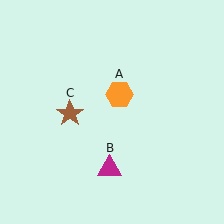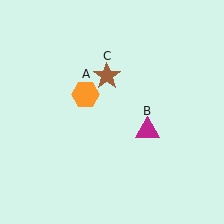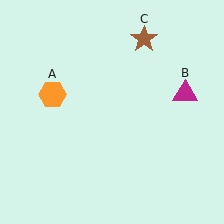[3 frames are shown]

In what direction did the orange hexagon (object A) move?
The orange hexagon (object A) moved left.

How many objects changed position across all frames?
3 objects changed position: orange hexagon (object A), magenta triangle (object B), brown star (object C).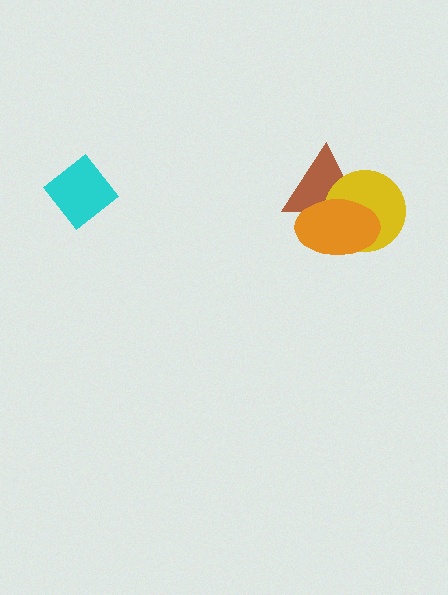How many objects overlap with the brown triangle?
2 objects overlap with the brown triangle.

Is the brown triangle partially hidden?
Yes, it is partially covered by another shape.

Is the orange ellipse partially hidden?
No, no other shape covers it.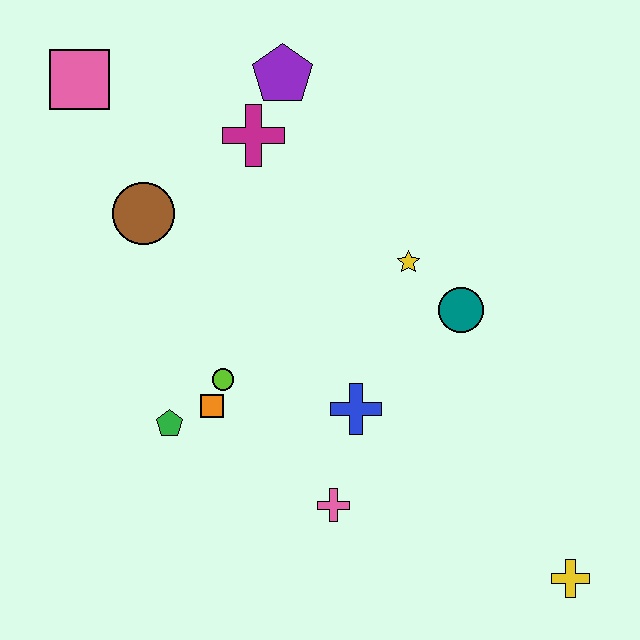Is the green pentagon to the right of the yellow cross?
No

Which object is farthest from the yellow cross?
The pink square is farthest from the yellow cross.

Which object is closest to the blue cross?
The pink cross is closest to the blue cross.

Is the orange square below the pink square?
Yes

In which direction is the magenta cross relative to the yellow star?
The magenta cross is to the left of the yellow star.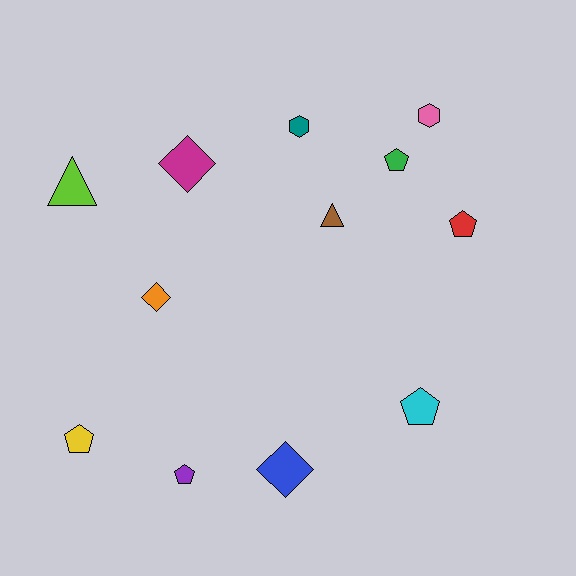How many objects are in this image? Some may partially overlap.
There are 12 objects.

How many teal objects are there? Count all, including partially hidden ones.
There is 1 teal object.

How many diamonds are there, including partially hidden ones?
There are 3 diamonds.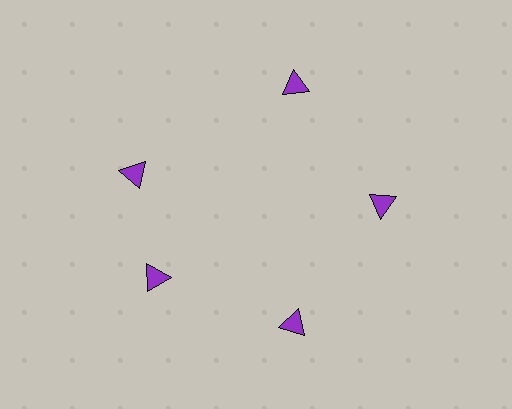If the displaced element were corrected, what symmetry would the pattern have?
It would have 5-fold rotational symmetry — the pattern would map onto itself every 72 degrees.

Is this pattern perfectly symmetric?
No. The 5 purple triangles are arranged in a ring, but one element near the 10 o'clock position is rotated out of alignment along the ring, breaking the 5-fold rotational symmetry.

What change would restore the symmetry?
The symmetry would be restored by rotating it back into even spacing with its neighbors so that all 5 triangles sit at equal angles and equal distance from the center.